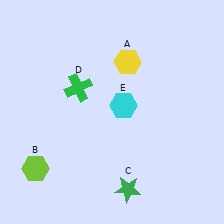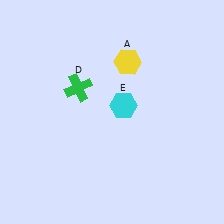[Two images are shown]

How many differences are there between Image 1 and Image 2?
There are 2 differences between the two images.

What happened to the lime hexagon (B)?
The lime hexagon (B) was removed in Image 2. It was in the bottom-left area of Image 1.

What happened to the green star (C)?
The green star (C) was removed in Image 2. It was in the bottom-right area of Image 1.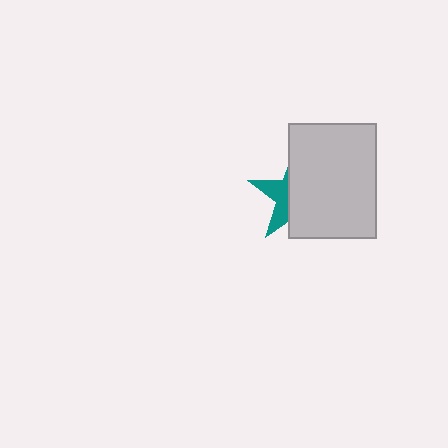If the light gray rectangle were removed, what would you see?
You would see the complete teal star.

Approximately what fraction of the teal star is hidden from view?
Roughly 66% of the teal star is hidden behind the light gray rectangle.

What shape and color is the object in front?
The object in front is a light gray rectangle.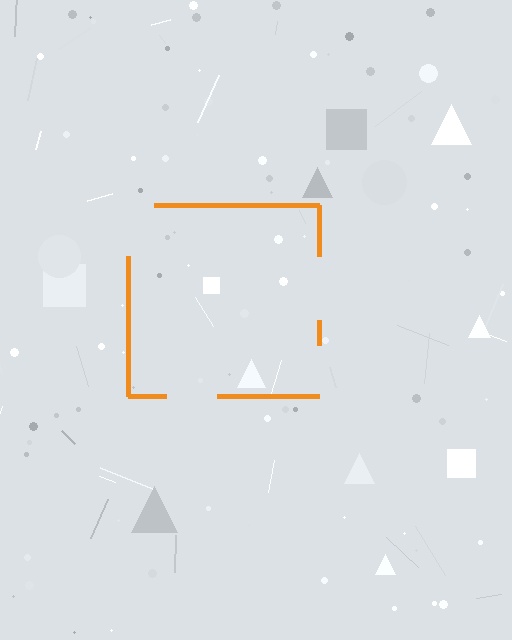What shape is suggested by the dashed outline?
The dashed outline suggests a square.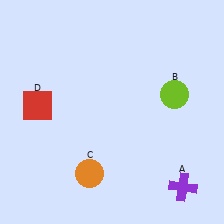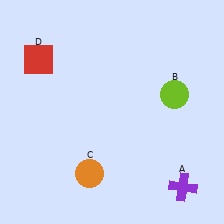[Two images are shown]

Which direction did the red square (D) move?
The red square (D) moved up.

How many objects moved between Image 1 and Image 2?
1 object moved between the two images.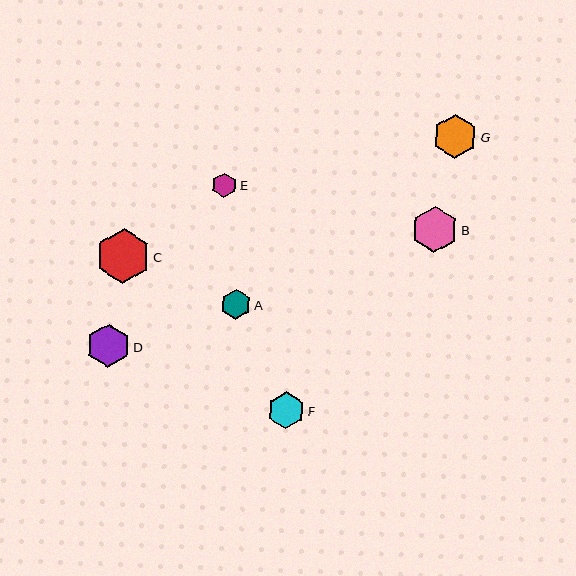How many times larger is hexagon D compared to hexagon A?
Hexagon D is approximately 1.4 times the size of hexagon A.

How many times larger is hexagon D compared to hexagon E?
Hexagon D is approximately 1.7 times the size of hexagon E.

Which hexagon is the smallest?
Hexagon E is the smallest with a size of approximately 25 pixels.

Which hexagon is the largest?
Hexagon C is the largest with a size of approximately 55 pixels.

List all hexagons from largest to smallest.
From largest to smallest: C, B, G, D, F, A, E.